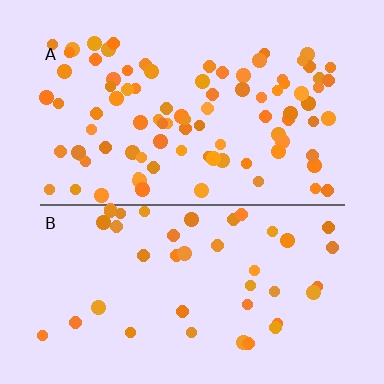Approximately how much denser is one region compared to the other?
Approximately 2.1× — region A over region B.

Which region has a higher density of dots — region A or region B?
A (the top).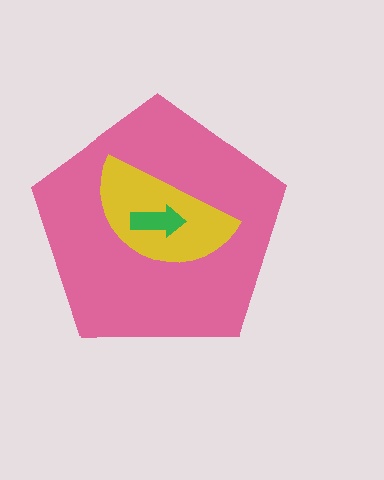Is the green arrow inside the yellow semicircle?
Yes.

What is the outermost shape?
The pink pentagon.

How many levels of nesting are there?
3.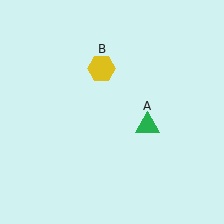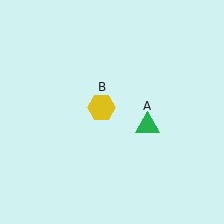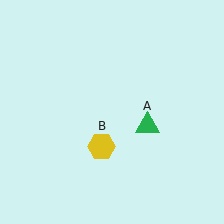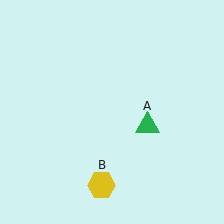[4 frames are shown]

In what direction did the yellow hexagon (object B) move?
The yellow hexagon (object B) moved down.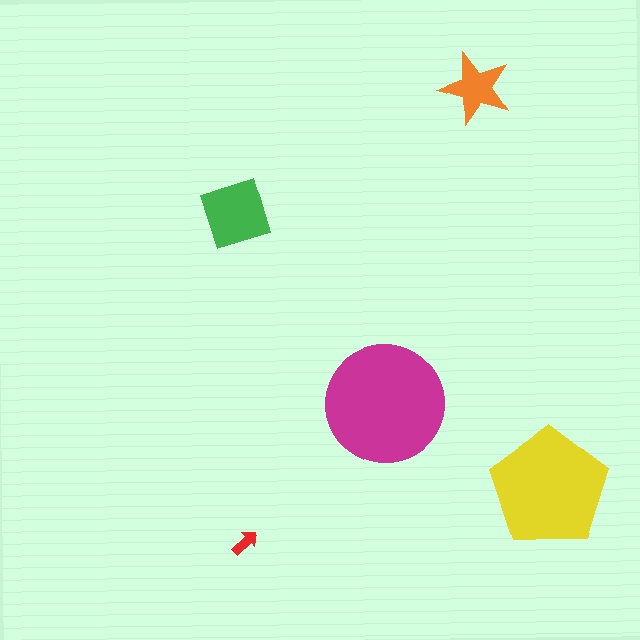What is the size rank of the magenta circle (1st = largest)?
1st.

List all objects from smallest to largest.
The red arrow, the orange star, the green diamond, the yellow pentagon, the magenta circle.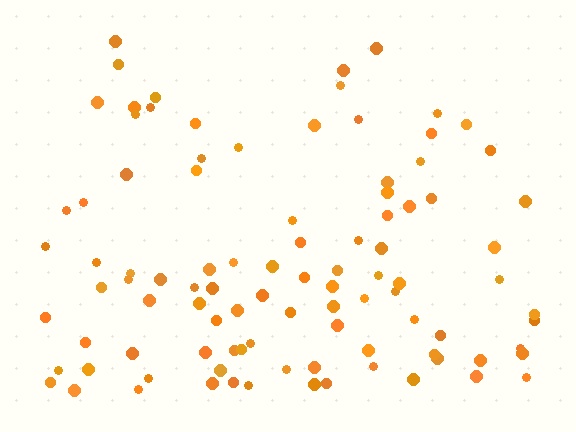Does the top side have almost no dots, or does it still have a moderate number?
Still a moderate number, just noticeably fewer than the bottom.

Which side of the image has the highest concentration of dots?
The bottom.